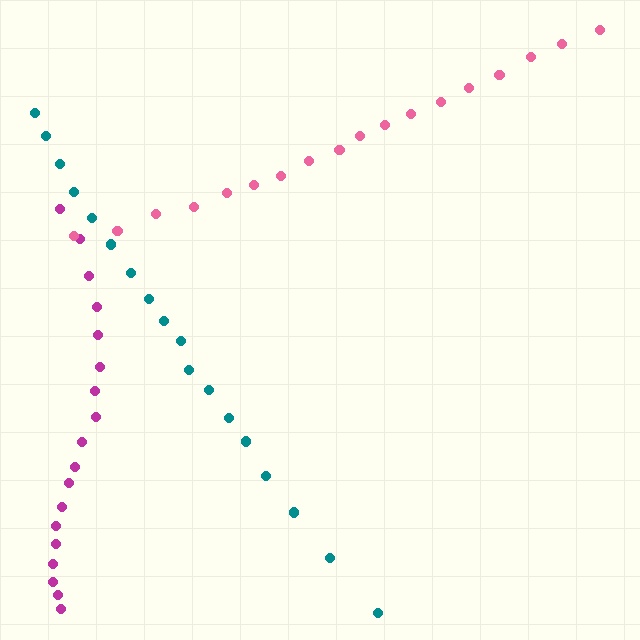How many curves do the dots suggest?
There are 3 distinct paths.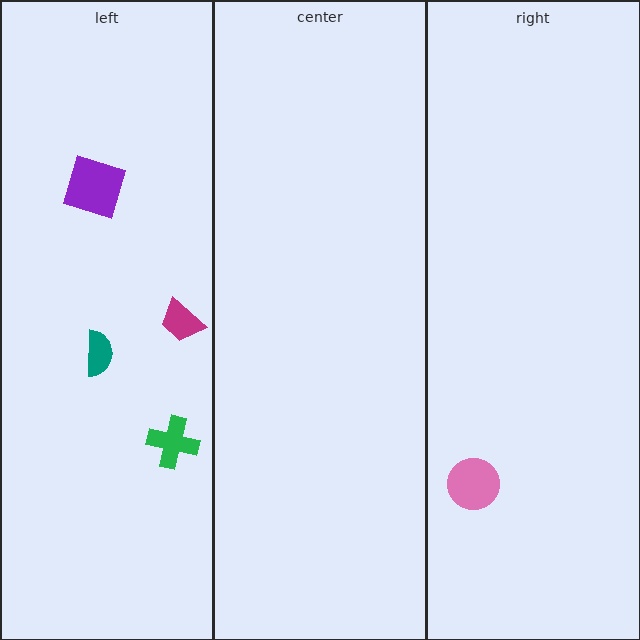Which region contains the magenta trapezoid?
The left region.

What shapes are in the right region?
The pink circle.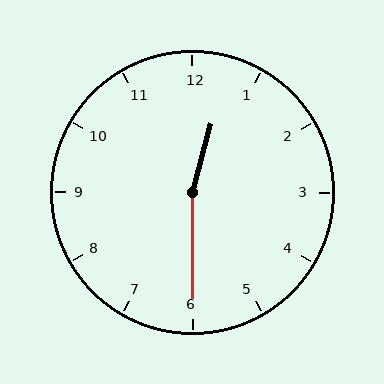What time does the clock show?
12:30.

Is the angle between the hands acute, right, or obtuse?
It is obtuse.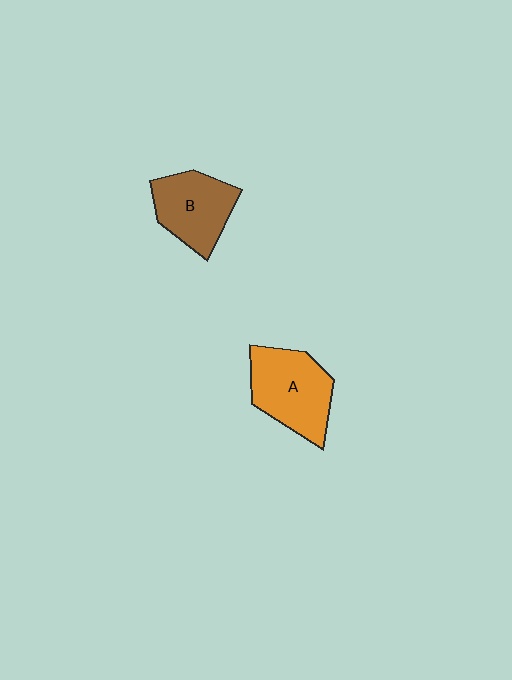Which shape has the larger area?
Shape A (orange).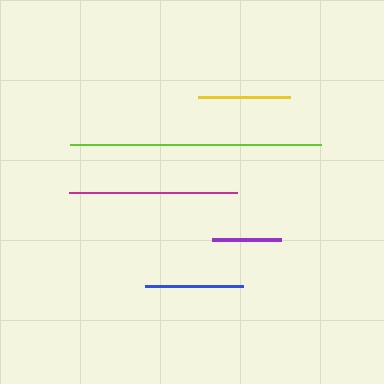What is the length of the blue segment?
The blue segment is approximately 98 pixels long.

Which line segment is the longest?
The lime line is the longest at approximately 251 pixels.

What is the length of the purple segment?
The purple segment is approximately 68 pixels long.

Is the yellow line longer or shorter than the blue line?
The blue line is longer than the yellow line.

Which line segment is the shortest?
The purple line is the shortest at approximately 68 pixels.